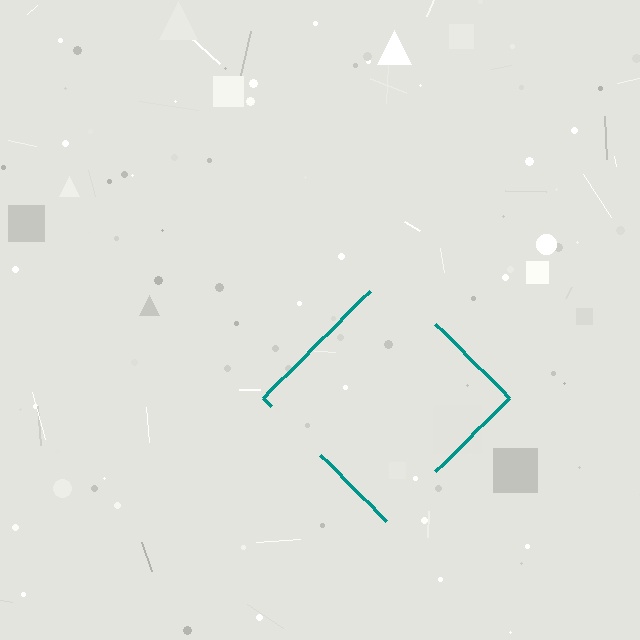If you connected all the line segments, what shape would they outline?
They would outline a diamond.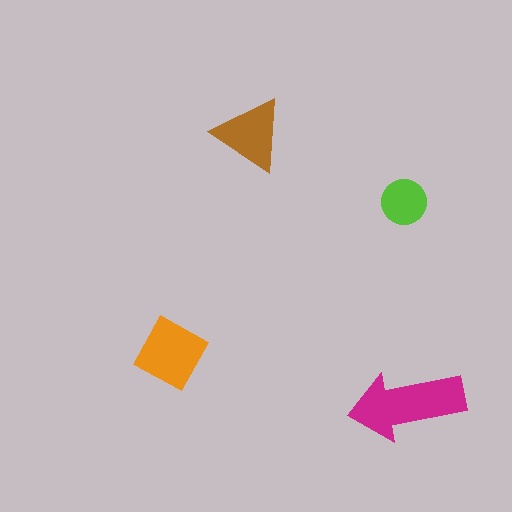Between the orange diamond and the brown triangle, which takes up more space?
The orange diamond.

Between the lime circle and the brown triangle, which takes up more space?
The brown triangle.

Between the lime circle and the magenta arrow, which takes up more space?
The magenta arrow.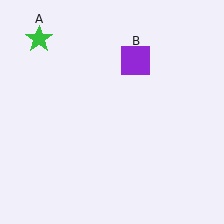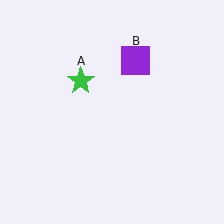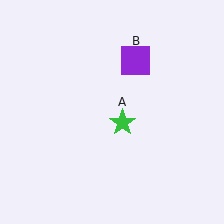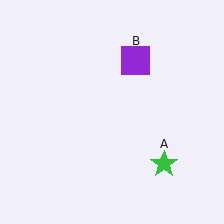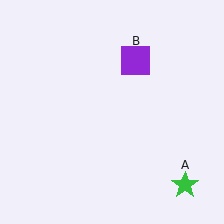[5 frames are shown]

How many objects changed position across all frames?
1 object changed position: green star (object A).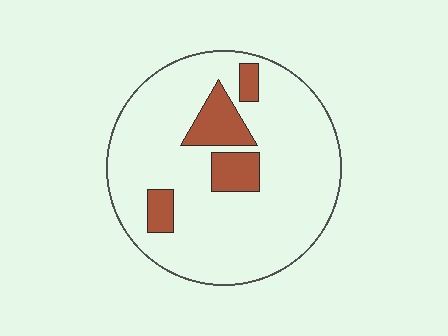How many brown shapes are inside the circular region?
4.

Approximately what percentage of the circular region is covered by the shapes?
Approximately 15%.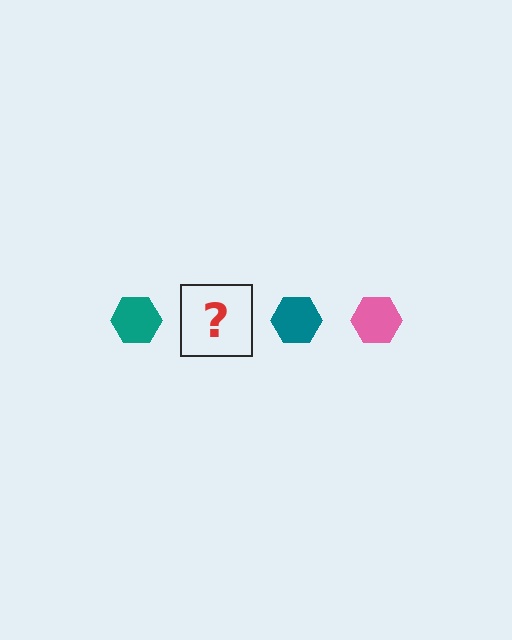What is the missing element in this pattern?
The missing element is a pink hexagon.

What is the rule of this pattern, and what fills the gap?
The rule is that the pattern cycles through teal, pink hexagons. The gap should be filled with a pink hexagon.